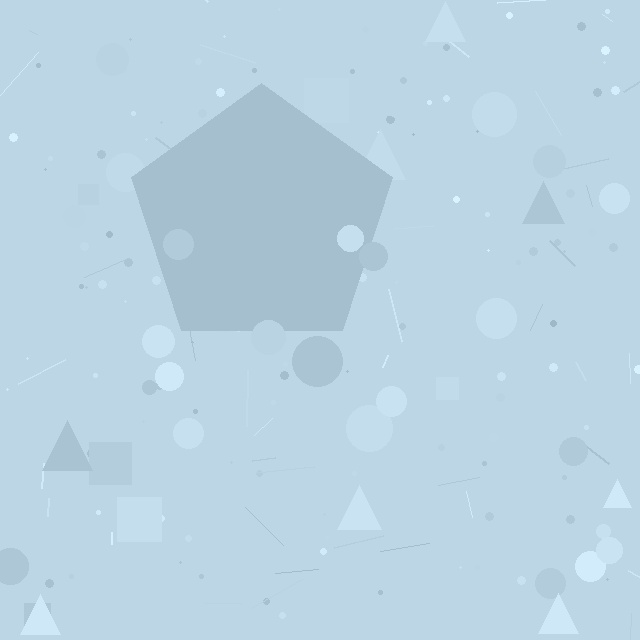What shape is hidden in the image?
A pentagon is hidden in the image.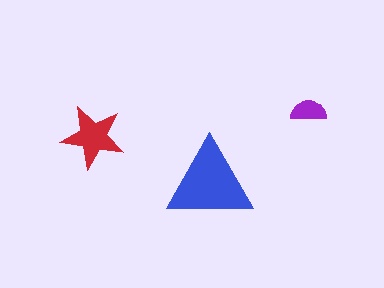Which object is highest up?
The purple semicircle is topmost.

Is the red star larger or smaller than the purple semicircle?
Larger.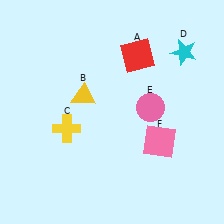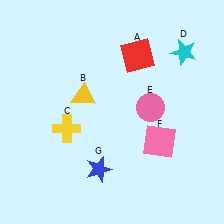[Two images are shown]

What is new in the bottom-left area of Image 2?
A blue star (G) was added in the bottom-left area of Image 2.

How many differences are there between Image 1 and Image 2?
There is 1 difference between the two images.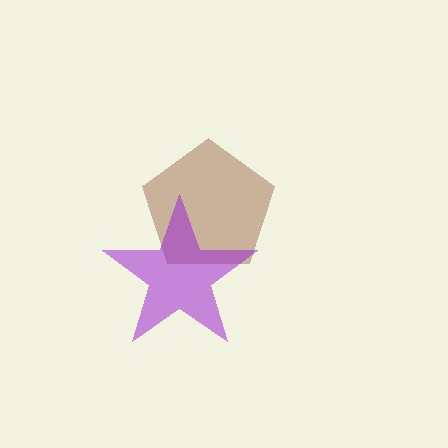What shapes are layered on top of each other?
The layered shapes are: a brown pentagon, a purple star.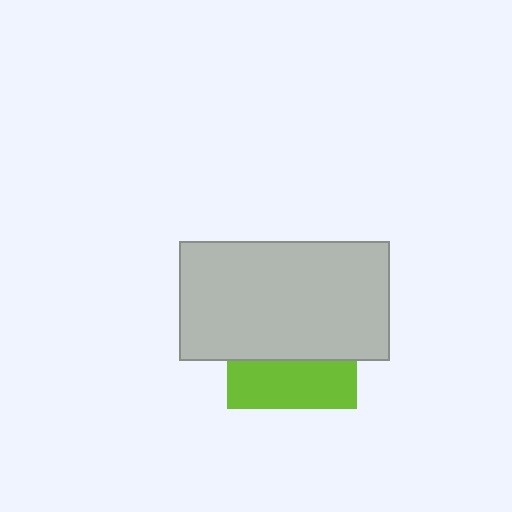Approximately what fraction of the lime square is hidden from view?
Roughly 63% of the lime square is hidden behind the light gray rectangle.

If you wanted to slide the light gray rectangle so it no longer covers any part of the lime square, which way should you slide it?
Slide it up — that is the most direct way to separate the two shapes.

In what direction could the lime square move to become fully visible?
The lime square could move down. That would shift it out from behind the light gray rectangle entirely.